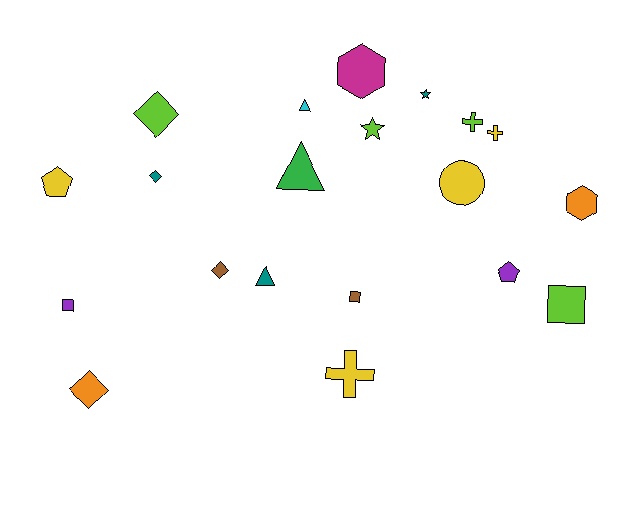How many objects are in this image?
There are 20 objects.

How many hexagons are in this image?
There are 2 hexagons.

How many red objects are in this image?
There are no red objects.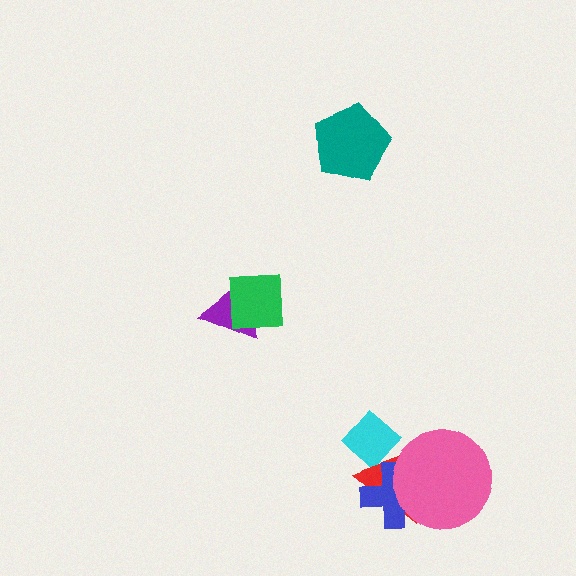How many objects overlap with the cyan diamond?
1 object overlaps with the cyan diamond.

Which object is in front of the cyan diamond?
The red triangle is in front of the cyan diamond.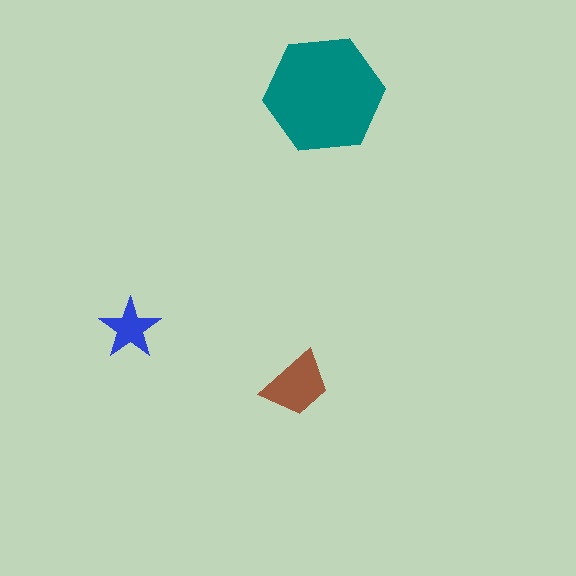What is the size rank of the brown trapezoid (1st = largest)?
2nd.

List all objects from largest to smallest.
The teal hexagon, the brown trapezoid, the blue star.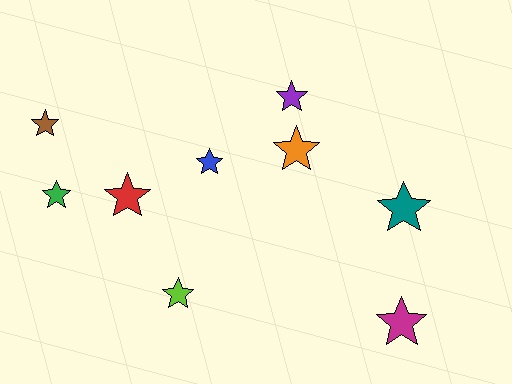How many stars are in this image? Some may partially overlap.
There are 9 stars.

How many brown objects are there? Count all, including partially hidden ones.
There is 1 brown object.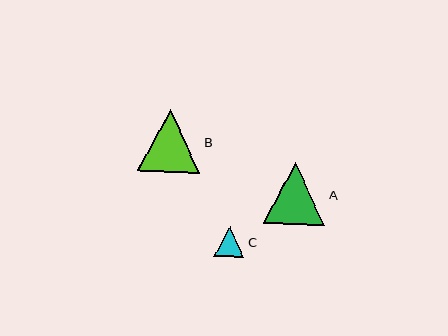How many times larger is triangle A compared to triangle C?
Triangle A is approximately 2.1 times the size of triangle C.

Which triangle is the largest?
Triangle B is the largest with a size of approximately 62 pixels.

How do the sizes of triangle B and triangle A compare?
Triangle B and triangle A are approximately the same size.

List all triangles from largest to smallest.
From largest to smallest: B, A, C.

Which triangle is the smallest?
Triangle C is the smallest with a size of approximately 30 pixels.